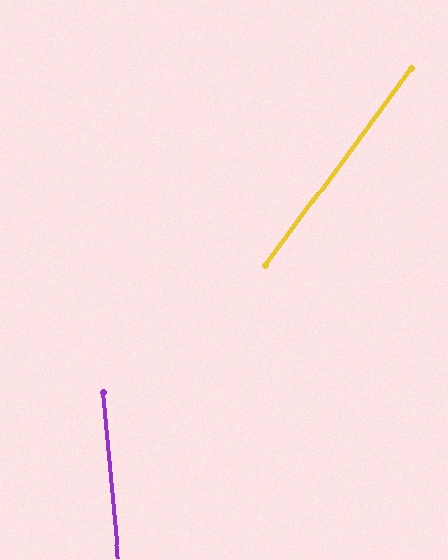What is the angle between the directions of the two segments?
Approximately 42 degrees.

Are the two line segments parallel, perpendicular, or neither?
Neither parallel nor perpendicular — they differ by about 42°.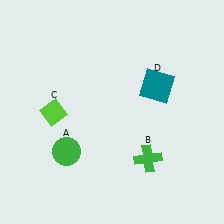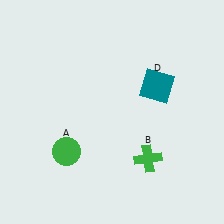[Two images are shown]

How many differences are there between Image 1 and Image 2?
There is 1 difference between the two images.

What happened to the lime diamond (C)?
The lime diamond (C) was removed in Image 2. It was in the bottom-left area of Image 1.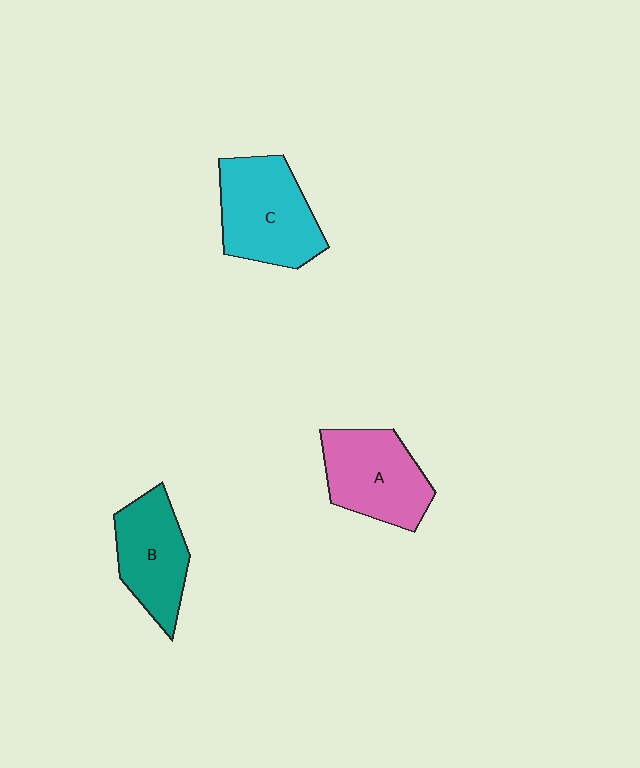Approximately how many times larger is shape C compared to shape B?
Approximately 1.2 times.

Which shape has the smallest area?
Shape B (teal).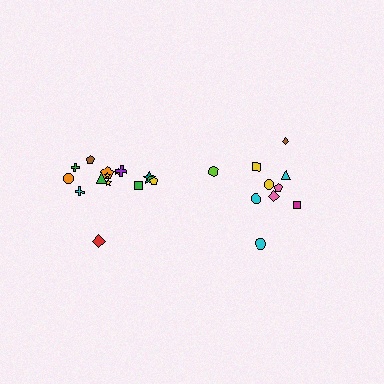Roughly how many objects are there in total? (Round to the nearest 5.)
Roughly 25 objects in total.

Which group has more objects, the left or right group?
The left group.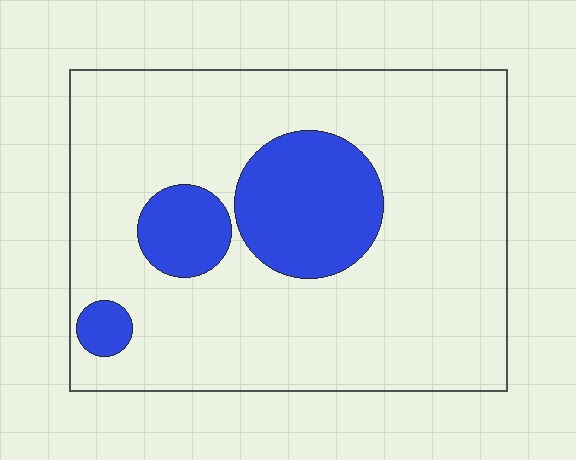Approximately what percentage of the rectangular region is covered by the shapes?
Approximately 20%.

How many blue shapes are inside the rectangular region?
3.